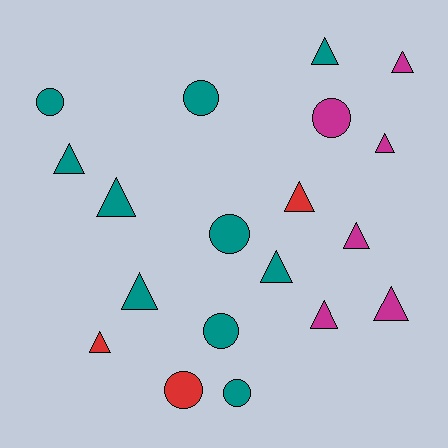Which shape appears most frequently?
Triangle, with 12 objects.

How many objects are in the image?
There are 19 objects.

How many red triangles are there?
There are 2 red triangles.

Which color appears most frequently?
Teal, with 10 objects.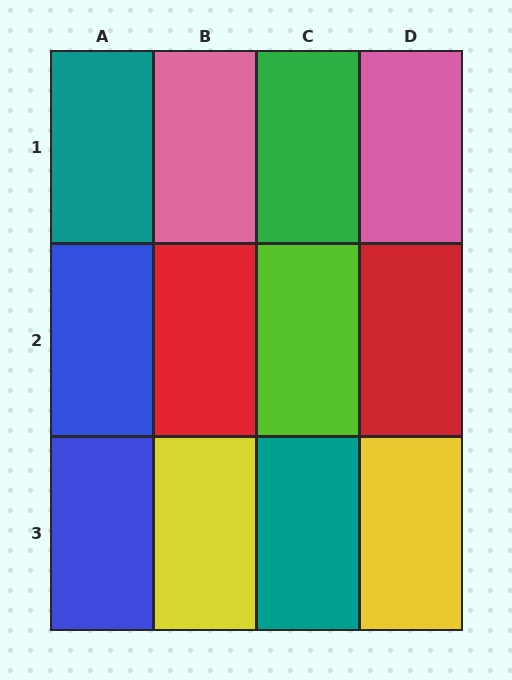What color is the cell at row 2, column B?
Red.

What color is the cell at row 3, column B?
Yellow.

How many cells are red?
2 cells are red.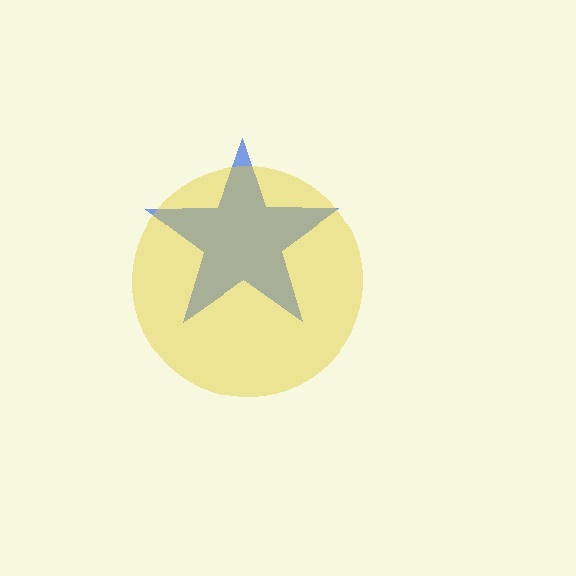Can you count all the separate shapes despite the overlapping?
Yes, there are 2 separate shapes.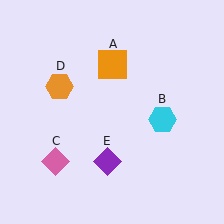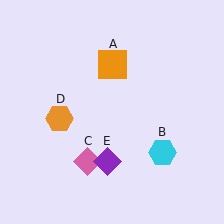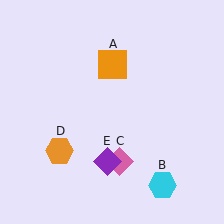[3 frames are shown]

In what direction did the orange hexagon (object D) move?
The orange hexagon (object D) moved down.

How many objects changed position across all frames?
3 objects changed position: cyan hexagon (object B), pink diamond (object C), orange hexagon (object D).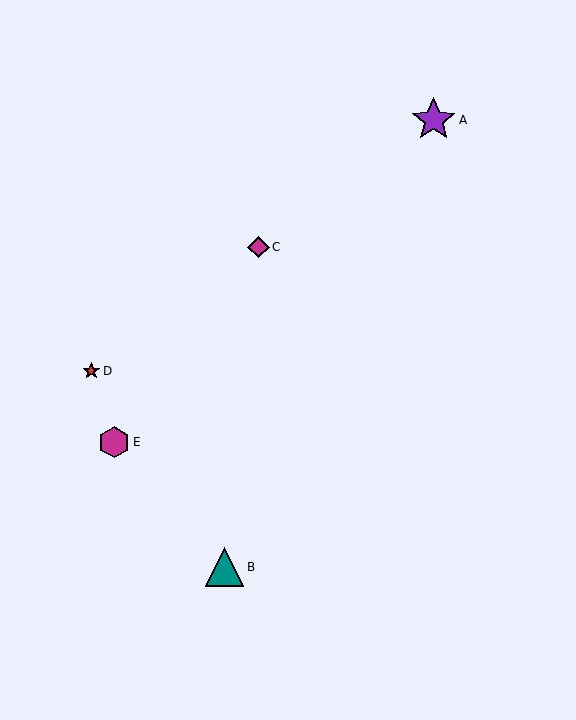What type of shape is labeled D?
Shape D is a red star.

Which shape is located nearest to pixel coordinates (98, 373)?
The red star (labeled D) at (91, 371) is nearest to that location.